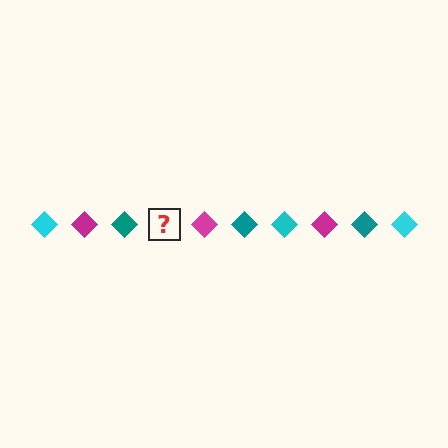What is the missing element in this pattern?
The missing element is a cyan diamond.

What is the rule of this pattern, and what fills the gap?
The rule is that the pattern cycles through cyan, magenta, teal diamonds. The gap should be filled with a cyan diamond.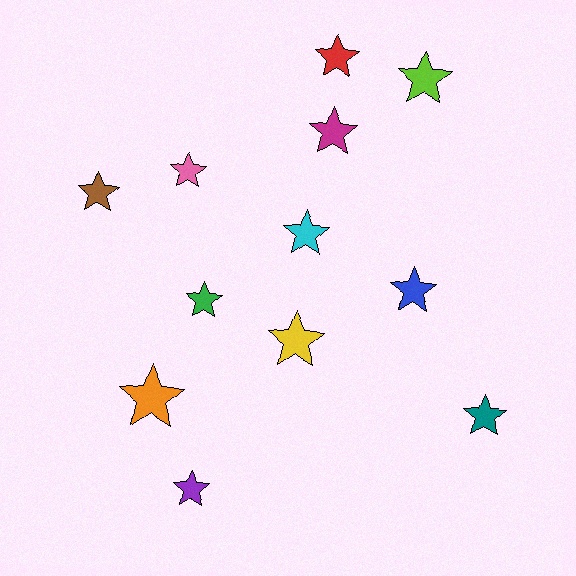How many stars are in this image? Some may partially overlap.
There are 12 stars.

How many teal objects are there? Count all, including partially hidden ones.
There is 1 teal object.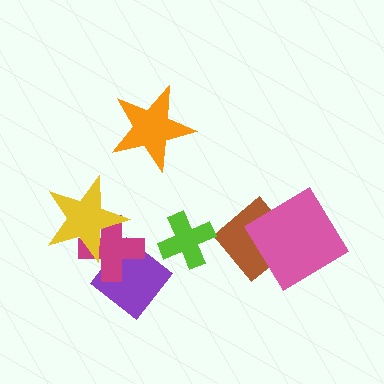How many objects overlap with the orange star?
0 objects overlap with the orange star.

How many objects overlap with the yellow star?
2 objects overlap with the yellow star.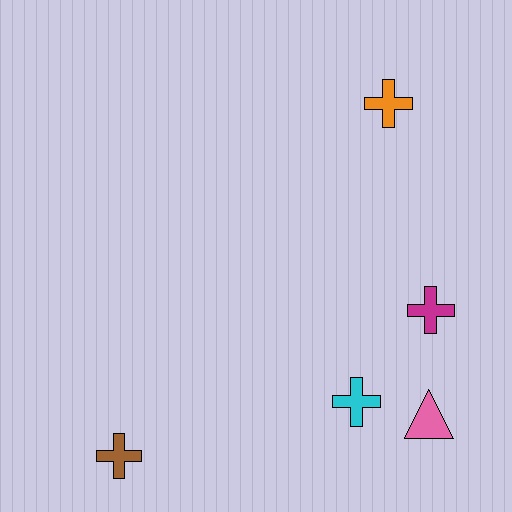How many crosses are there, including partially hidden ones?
There are 4 crosses.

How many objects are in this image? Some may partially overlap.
There are 5 objects.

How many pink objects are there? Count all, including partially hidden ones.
There is 1 pink object.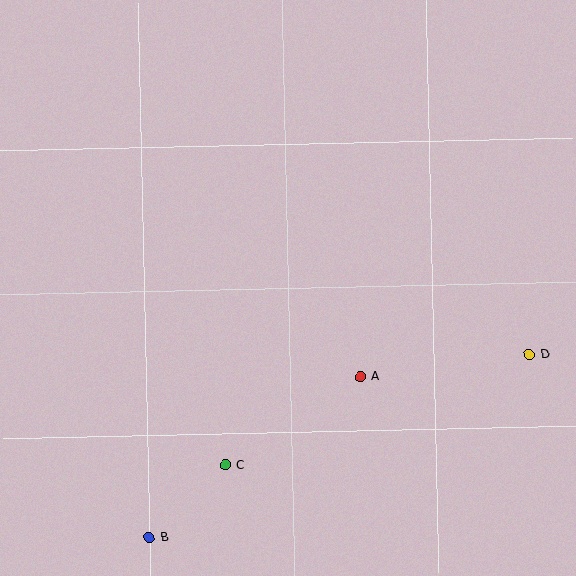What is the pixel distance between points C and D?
The distance between C and D is 324 pixels.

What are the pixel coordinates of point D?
Point D is at (529, 354).